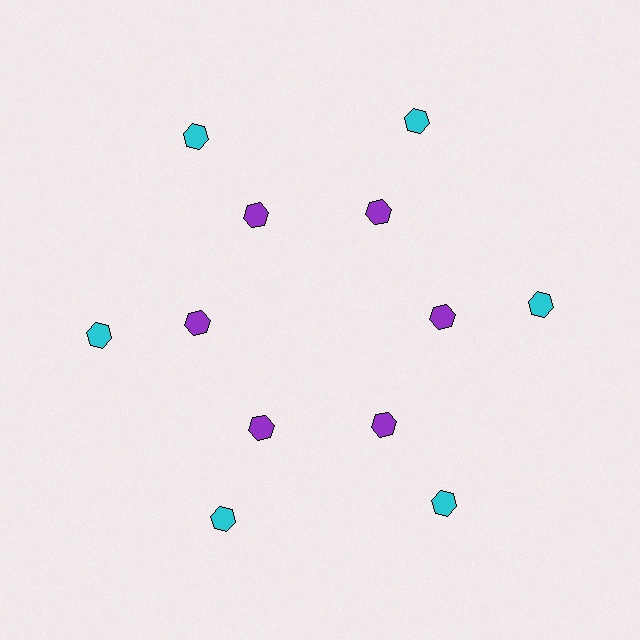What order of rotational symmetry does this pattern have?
This pattern has 6-fold rotational symmetry.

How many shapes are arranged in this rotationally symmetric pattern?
There are 12 shapes, arranged in 6 groups of 2.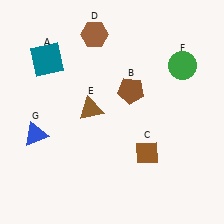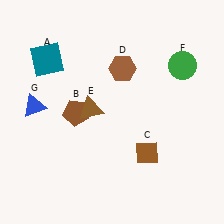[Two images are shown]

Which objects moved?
The objects that moved are: the brown pentagon (B), the brown hexagon (D), the blue triangle (G).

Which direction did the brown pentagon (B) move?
The brown pentagon (B) moved left.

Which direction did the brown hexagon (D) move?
The brown hexagon (D) moved down.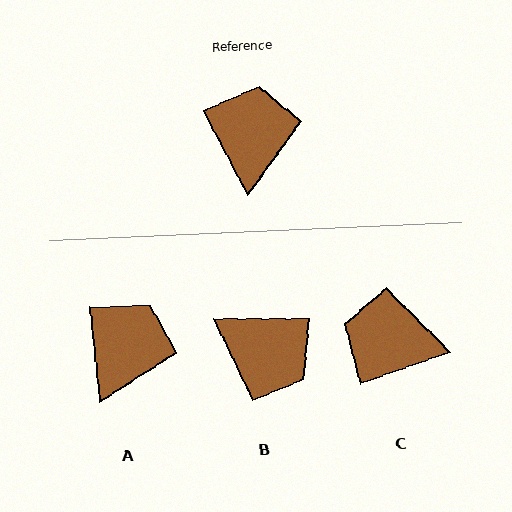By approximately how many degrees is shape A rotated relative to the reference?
Approximately 22 degrees clockwise.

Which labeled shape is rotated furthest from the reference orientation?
B, about 118 degrees away.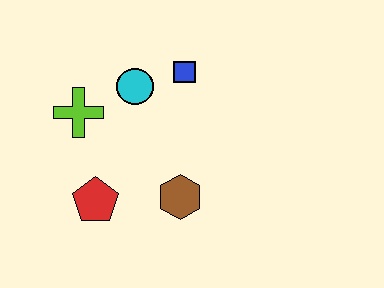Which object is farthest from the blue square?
The red pentagon is farthest from the blue square.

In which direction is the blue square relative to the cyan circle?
The blue square is to the right of the cyan circle.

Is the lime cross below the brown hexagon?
No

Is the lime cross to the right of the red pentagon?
No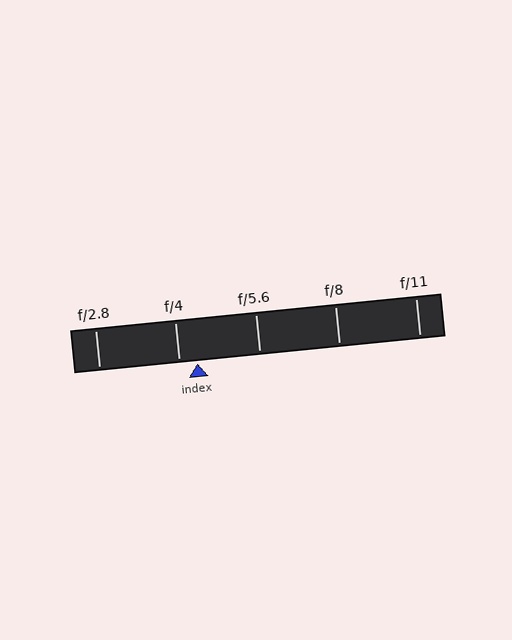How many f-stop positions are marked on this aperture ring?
There are 5 f-stop positions marked.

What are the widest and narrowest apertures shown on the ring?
The widest aperture shown is f/2.8 and the narrowest is f/11.